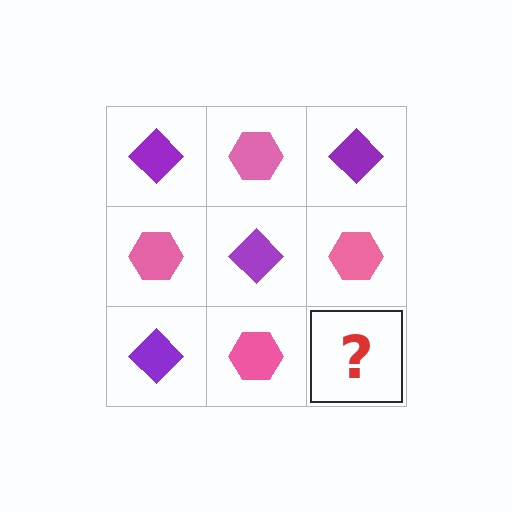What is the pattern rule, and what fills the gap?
The rule is that it alternates purple diamond and pink hexagon in a checkerboard pattern. The gap should be filled with a purple diamond.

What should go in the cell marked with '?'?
The missing cell should contain a purple diamond.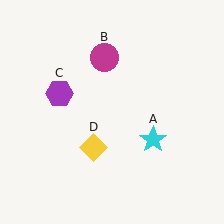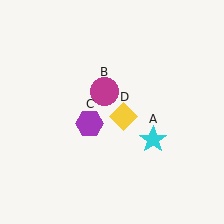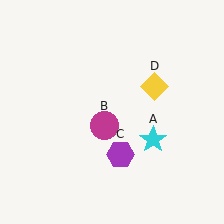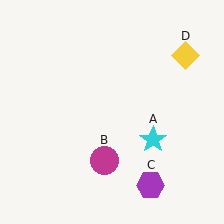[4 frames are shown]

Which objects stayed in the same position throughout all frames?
Cyan star (object A) remained stationary.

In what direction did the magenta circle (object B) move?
The magenta circle (object B) moved down.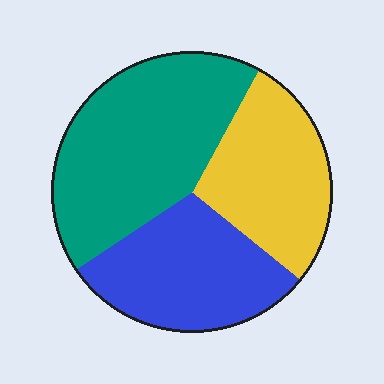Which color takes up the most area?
Teal, at roughly 45%.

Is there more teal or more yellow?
Teal.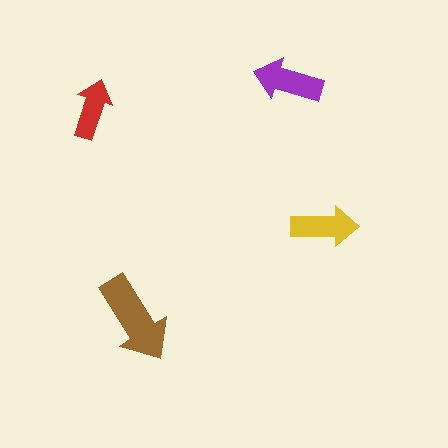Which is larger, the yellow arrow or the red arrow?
The yellow one.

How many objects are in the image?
There are 4 objects in the image.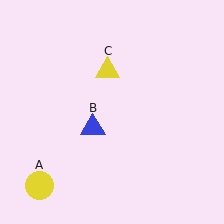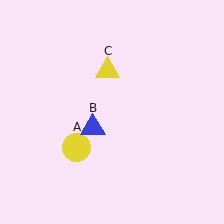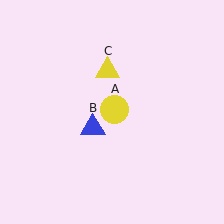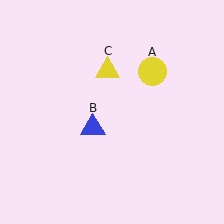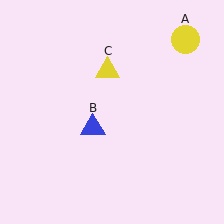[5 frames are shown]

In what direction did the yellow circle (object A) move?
The yellow circle (object A) moved up and to the right.